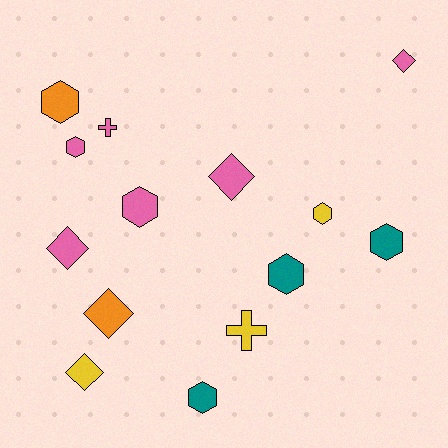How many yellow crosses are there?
There is 1 yellow cross.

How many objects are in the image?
There are 14 objects.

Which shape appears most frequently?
Hexagon, with 7 objects.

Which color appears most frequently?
Pink, with 6 objects.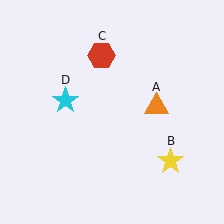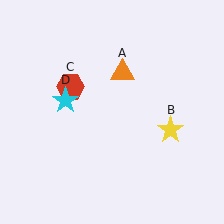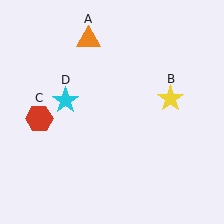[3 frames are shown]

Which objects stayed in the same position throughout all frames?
Cyan star (object D) remained stationary.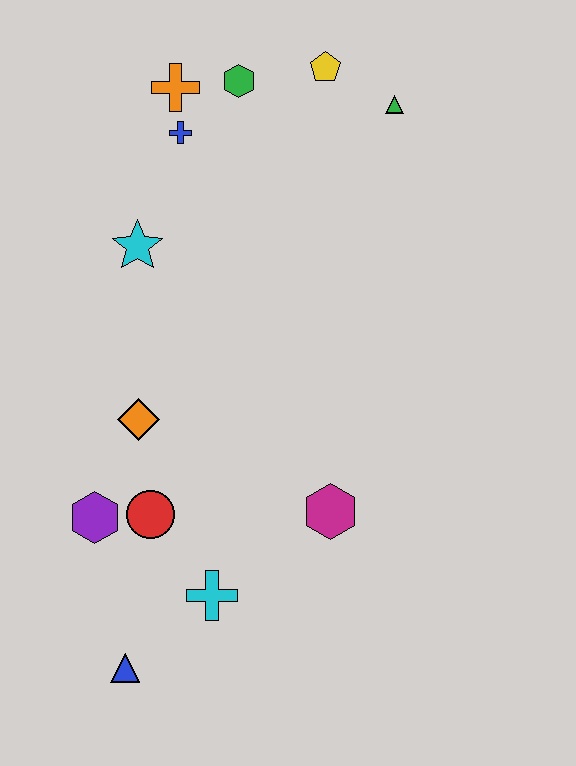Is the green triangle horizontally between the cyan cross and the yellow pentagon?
No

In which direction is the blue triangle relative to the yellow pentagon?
The blue triangle is below the yellow pentagon.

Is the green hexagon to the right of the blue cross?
Yes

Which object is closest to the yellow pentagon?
The green triangle is closest to the yellow pentagon.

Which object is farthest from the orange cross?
The blue triangle is farthest from the orange cross.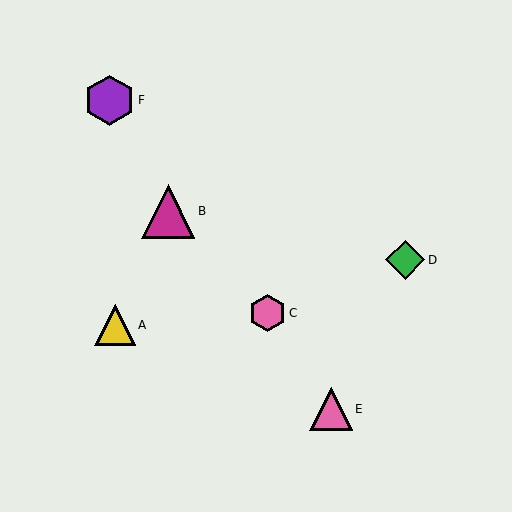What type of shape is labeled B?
Shape B is a magenta triangle.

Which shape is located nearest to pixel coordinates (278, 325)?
The pink hexagon (labeled C) at (268, 313) is nearest to that location.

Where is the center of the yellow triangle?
The center of the yellow triangle is at (115, 325).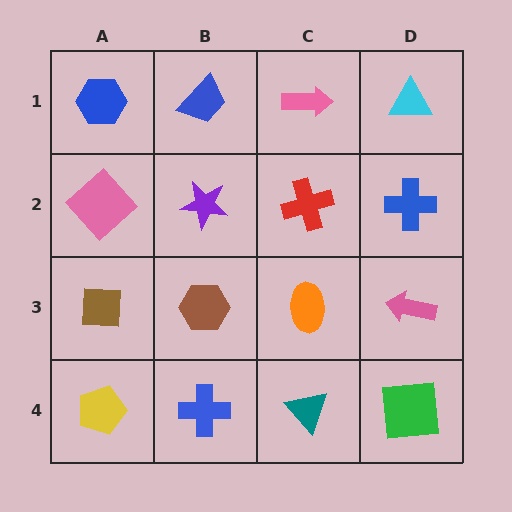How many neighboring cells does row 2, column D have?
3.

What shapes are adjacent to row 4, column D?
A pink arrow (row 3, column D), a teal triangle (row 4, column C).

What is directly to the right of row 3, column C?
A pink arrow.